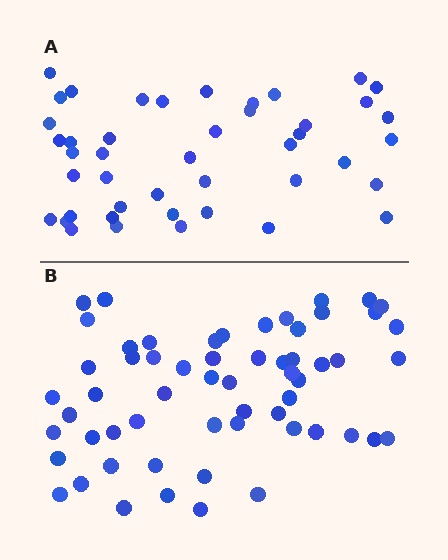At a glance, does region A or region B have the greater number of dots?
Region B (the bottom region) has more dots.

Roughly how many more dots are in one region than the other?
Region B has approximately 15 more dots than region A.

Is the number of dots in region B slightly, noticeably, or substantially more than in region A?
Region B has noticeably more, but not dramatically so. The ratio is roughly 1.3 to 1.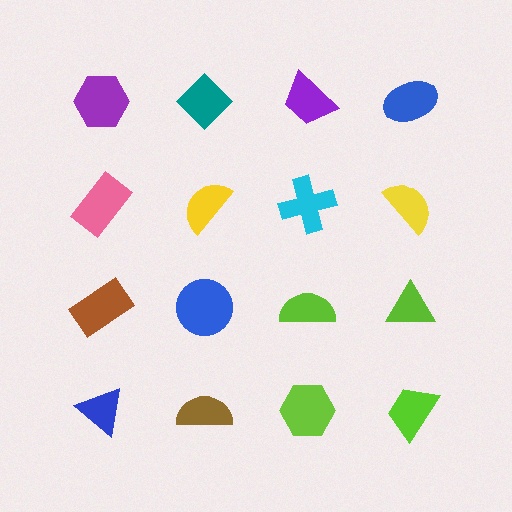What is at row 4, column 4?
A lime trapezoid.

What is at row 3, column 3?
A lime semicircle.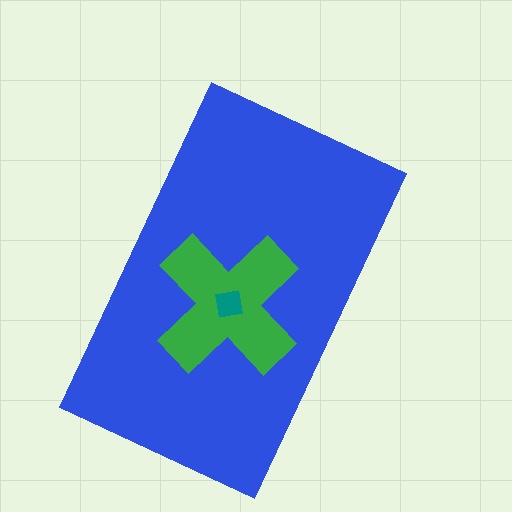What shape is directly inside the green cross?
The teal square.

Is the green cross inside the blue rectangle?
Yes.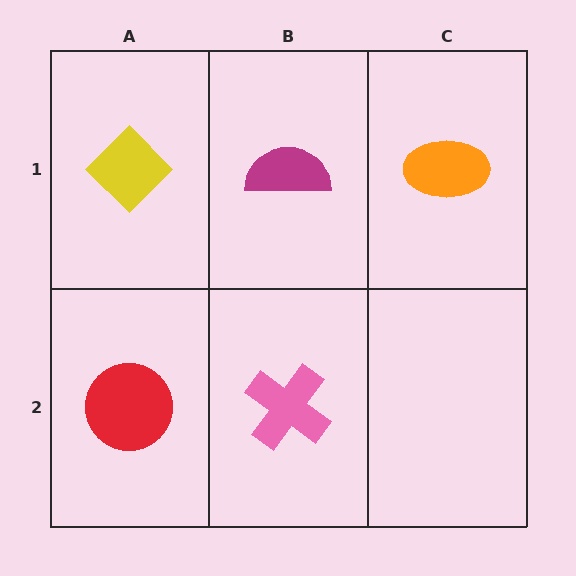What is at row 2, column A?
A red circle.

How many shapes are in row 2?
2 shapes.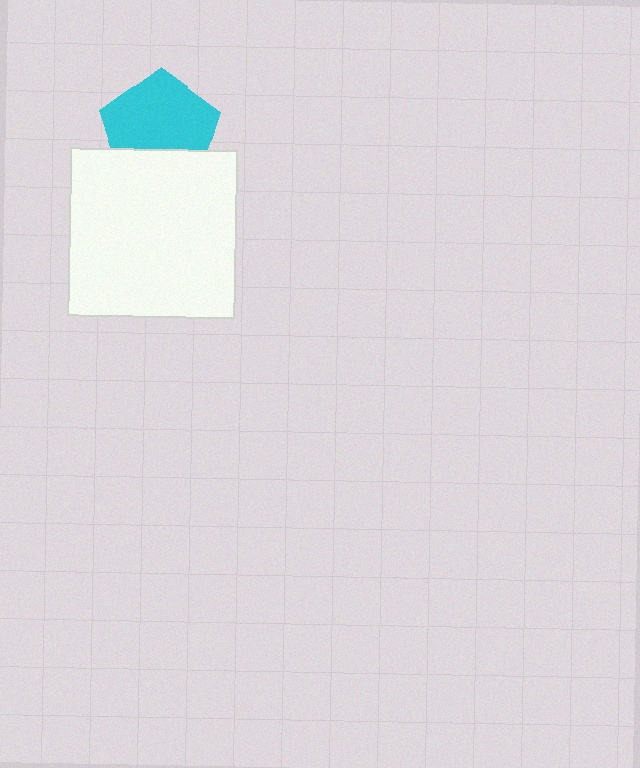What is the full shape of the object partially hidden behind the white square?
The partially hidden object is a cyan pentagon.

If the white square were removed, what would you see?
You would see the complete cyan pentagon.